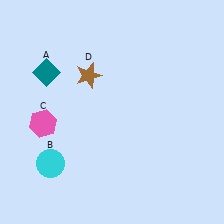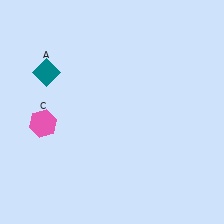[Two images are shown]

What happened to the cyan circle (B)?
The cyan circle (B) was removed in Image 2. It was in the bottom-left area of Image 1.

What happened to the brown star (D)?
The brown star (D) was removed in Image 2. It was in the top-left area of Image 1.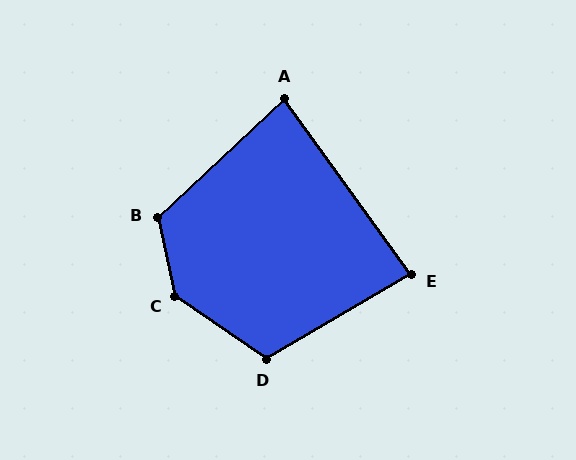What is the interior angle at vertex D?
Approximately 115 degrees (obtuse).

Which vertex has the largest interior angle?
C, at approximately 137 degrees.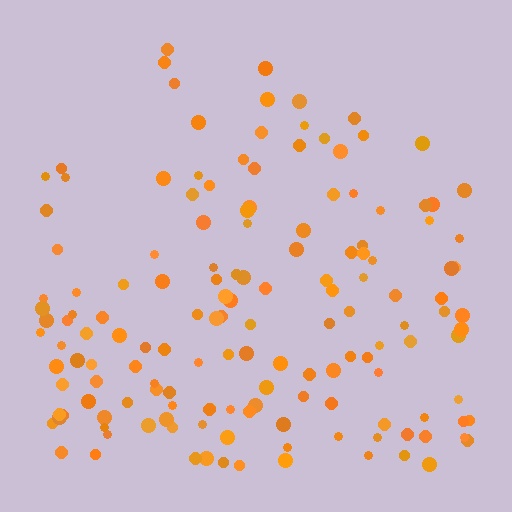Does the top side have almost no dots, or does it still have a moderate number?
Still a moderate number, just noticeably fewer than the bottom.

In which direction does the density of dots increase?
From top to bottom, with the bottom side densest.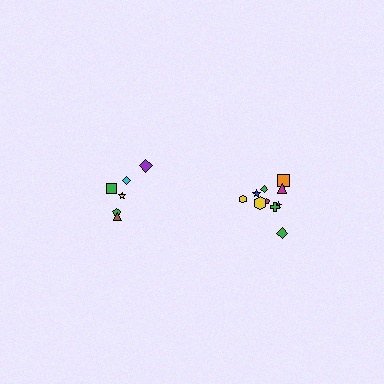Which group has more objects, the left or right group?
The right group.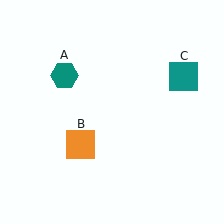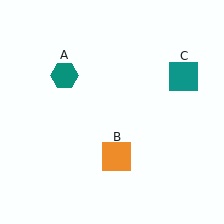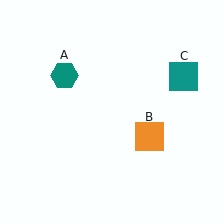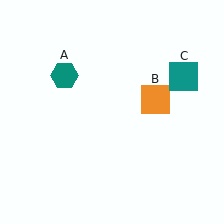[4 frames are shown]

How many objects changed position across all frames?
1 object changed position: orange square (object B).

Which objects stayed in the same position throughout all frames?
Teal hexagon (object A) and teal square (object C) remained stationary.